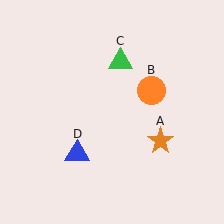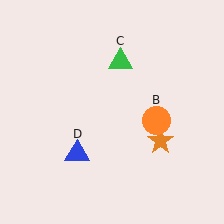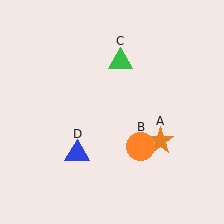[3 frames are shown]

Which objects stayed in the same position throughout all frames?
Orange star (object A) and green triangle (object C) and blue triangle (object D) remained stationary.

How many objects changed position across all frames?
1 object changed position: orange circle (object B).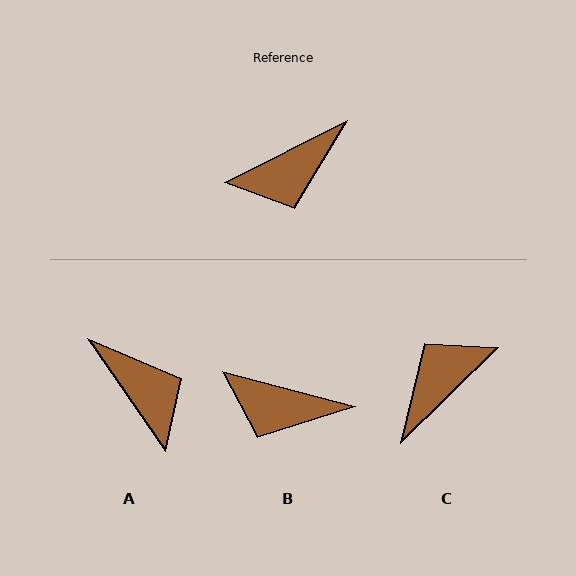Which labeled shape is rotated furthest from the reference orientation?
C, about 162 degrees away.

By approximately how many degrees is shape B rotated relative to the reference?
Approximately 41 degrees clockwise.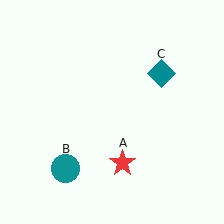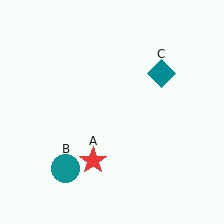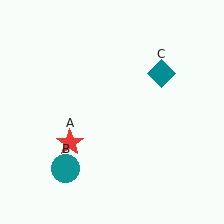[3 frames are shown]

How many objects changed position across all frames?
1 object changed position: red star (object A).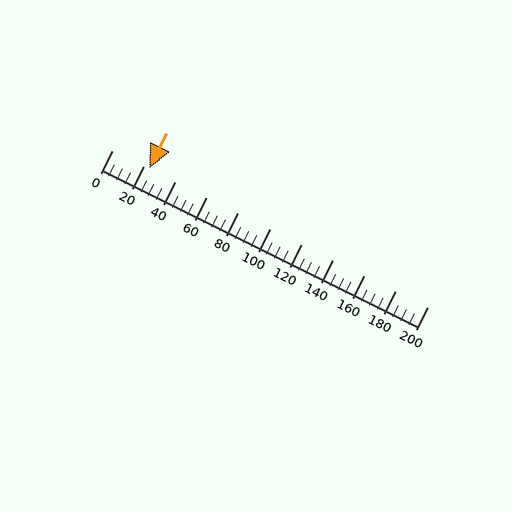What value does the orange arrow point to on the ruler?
The orange arrow points to approximately 24.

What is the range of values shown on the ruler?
The ruler shows values from 0 to 200.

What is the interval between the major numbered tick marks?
The major tick marks are spaced 20 units apart.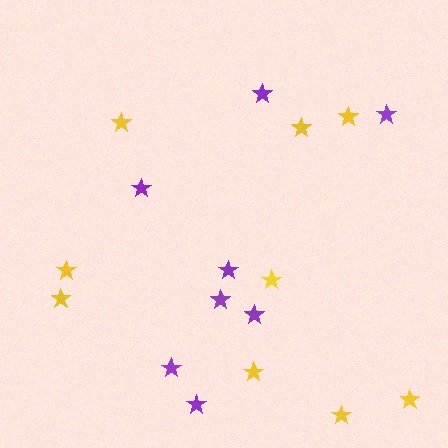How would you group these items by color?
There are 2 groups: one group of purple stars (8) and one group of yellow stars (9).